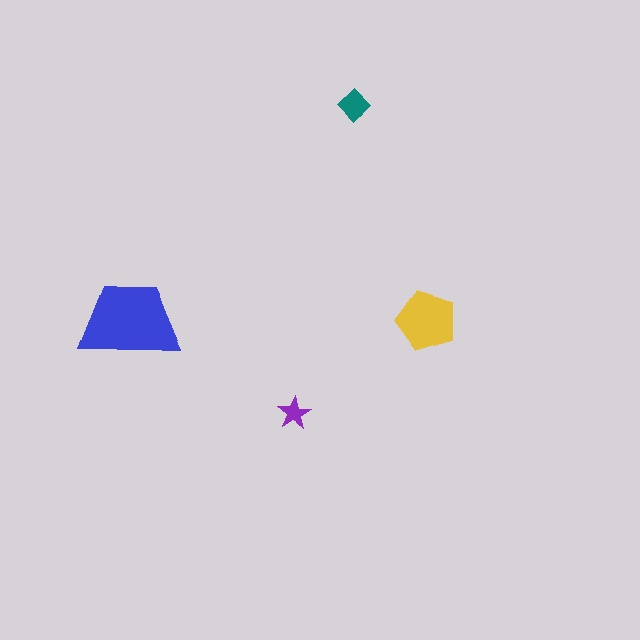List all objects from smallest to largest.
The purple star, the teal diamond, the yellow pentagon, the blue trapezoid.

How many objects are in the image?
There are 4 objects in the image.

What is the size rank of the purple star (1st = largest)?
4th.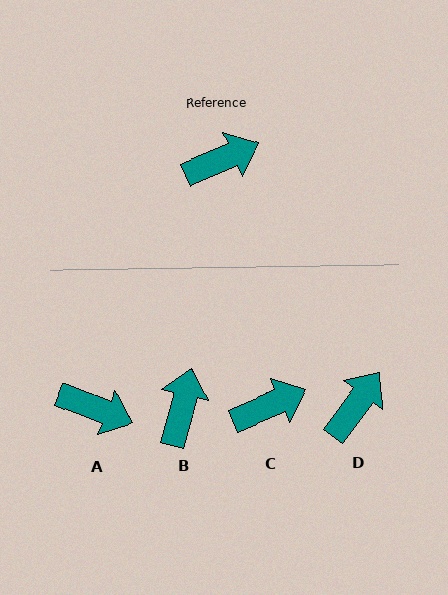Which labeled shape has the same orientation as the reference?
C.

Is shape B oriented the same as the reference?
No, it is off by about 52 degrees.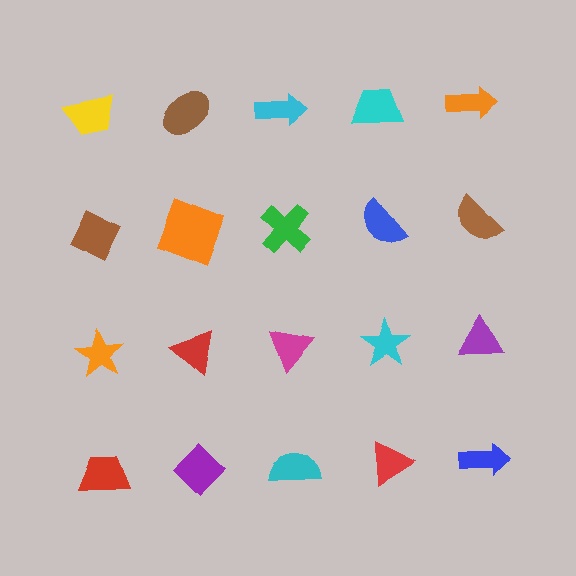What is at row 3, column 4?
A cyan star.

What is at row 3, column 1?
An orange star.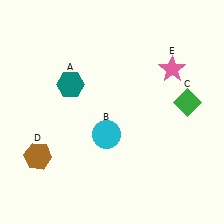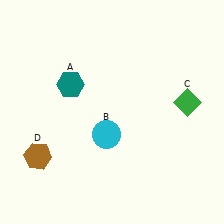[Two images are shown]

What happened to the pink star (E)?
The pink star (E) was removed in Image 2. It was in the top-right area of Image 1.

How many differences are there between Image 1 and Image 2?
There is 1 difference between the two images.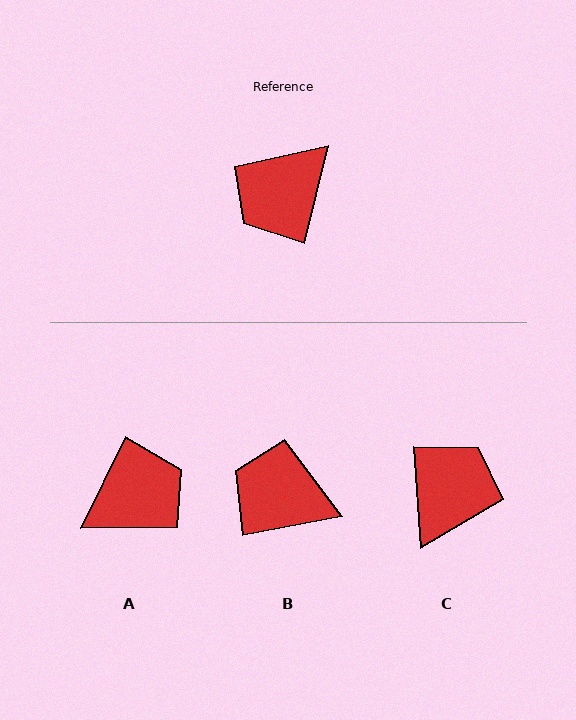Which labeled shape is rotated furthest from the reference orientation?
A, about 168 degrees away.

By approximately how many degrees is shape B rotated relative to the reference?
Approximately 66 degrees clockwise.